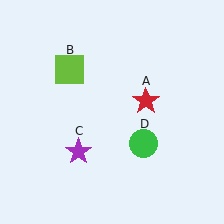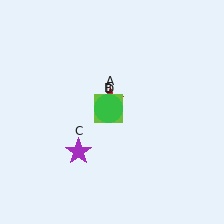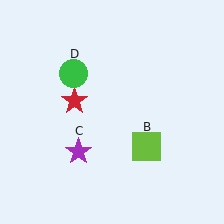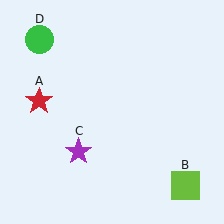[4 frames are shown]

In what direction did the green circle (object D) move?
The green circle (object D) moved up and to the left.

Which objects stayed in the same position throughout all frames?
Purple star (object C) remained stationary.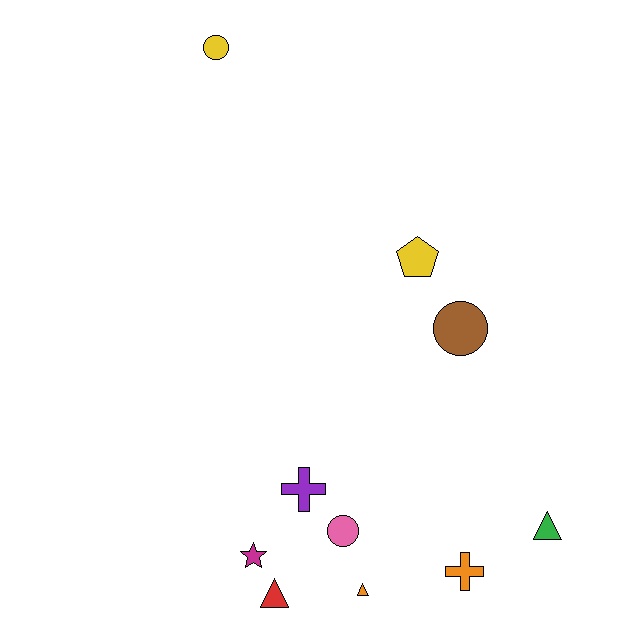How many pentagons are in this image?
There is 1 pentagon.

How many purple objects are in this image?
There is 1 purple object.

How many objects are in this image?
There are 10 objects.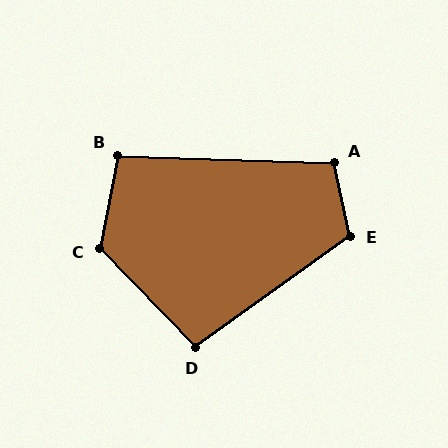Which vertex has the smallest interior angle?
D, at approximately 98 degrees.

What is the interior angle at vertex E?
Approximately 114 degrees (obtuse).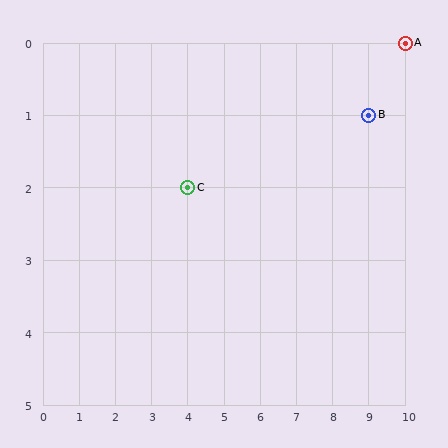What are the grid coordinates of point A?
Point A is at grid coordinates (10, 0).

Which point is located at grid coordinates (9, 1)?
Point B is at (9, 1).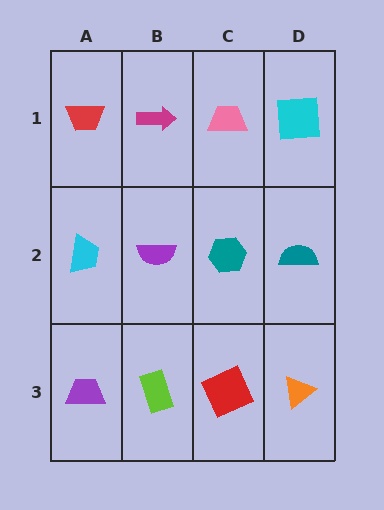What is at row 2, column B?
A purple semicircle.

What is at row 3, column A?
A purple trapezoid.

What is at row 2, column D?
A teal semicircle.